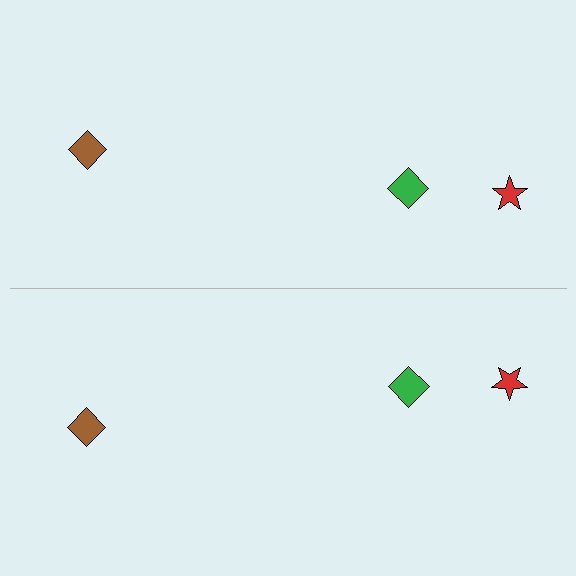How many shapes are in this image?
There are 6 shapes in this image.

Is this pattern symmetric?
Yes, this pattern has bilateral (reflection) symmetry.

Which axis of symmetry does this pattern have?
The pattern has a horizontal axis of symmetry running through the center of the image.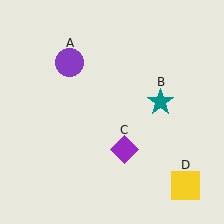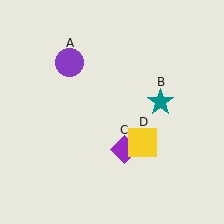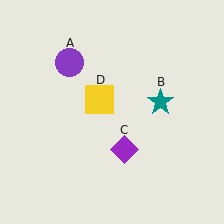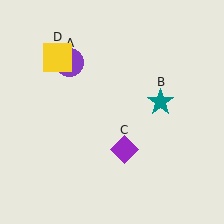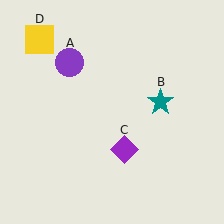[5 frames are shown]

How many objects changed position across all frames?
1 object changed position: yellow square (object D).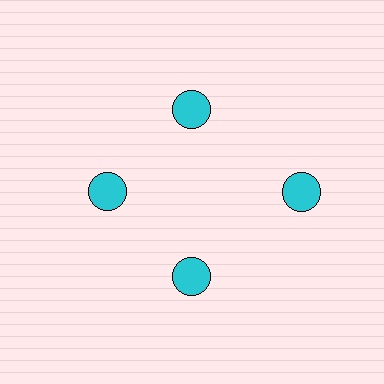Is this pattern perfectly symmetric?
No. The 4 cyan circles are arranged in a ring, but one element near the 3 o'clock position is pushed outward from the center, breaking the 4-fold rotational symmetry.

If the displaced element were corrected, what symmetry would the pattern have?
It would have 4-fold rotational symmetry — the pattern would map onto itself every 90 degrees.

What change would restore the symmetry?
The symmetry would be restored by moving it inward, back onto the ring so that all 4 circles sit at equal angles and equal distance from the center.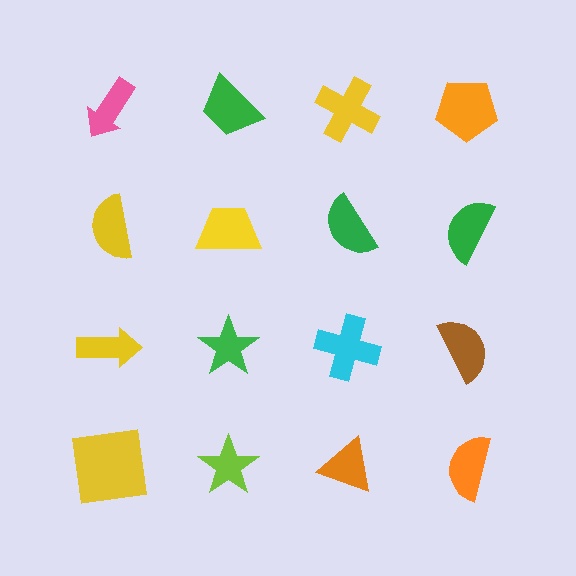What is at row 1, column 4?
An orange pentagon.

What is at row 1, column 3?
A yellow cross.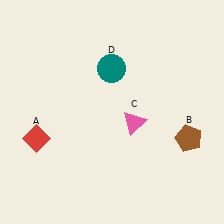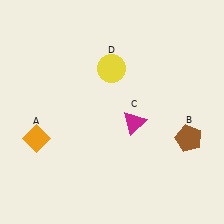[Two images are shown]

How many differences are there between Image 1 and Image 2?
There are 3 differences between the two images.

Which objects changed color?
A changed from red to orange. C changed from pink to magenta. D changed from teal to yellow.